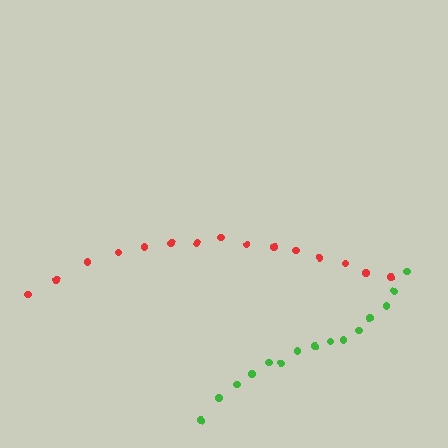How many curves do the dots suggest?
There are 2 distinct paths.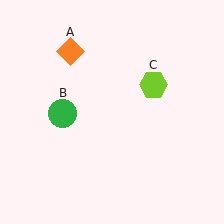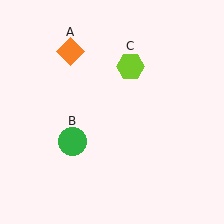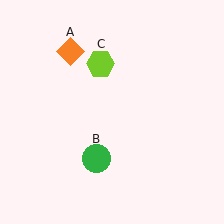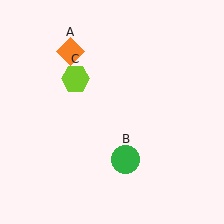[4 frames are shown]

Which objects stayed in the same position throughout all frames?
Orange diamond (object A) remained stationary.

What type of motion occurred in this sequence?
The green circle (object B), lime hexagon (object C) rotated counterclockwise around the center of the scene.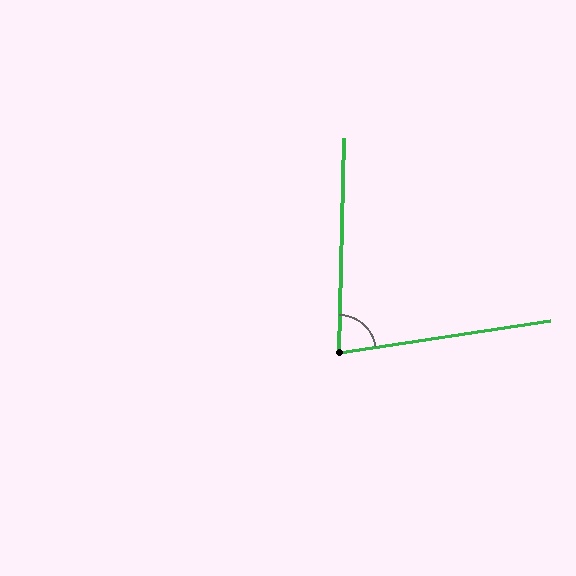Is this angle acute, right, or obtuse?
It is acute.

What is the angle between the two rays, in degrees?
Approximately 80 degrees.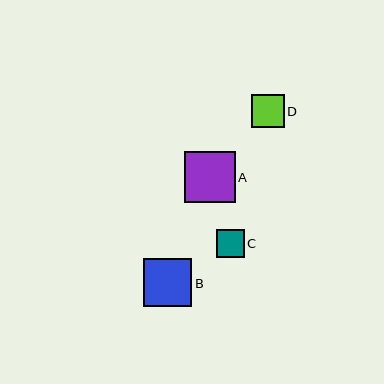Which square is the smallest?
Square C is the smallest with a size of approximately 27 pixels.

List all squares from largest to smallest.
From largest to smallest: A, B, D, C.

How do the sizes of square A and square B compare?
Square A and square B are approximately the same size.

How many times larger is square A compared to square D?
Square A is approximately 1.6 times the size of square D.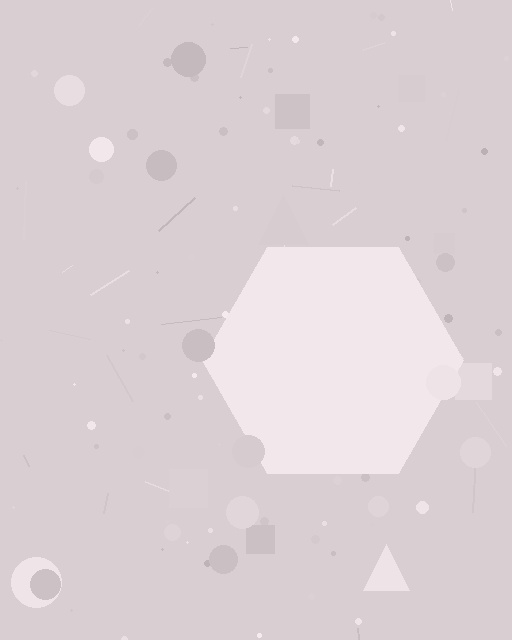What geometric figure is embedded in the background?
A hexagon is embedded in the background.